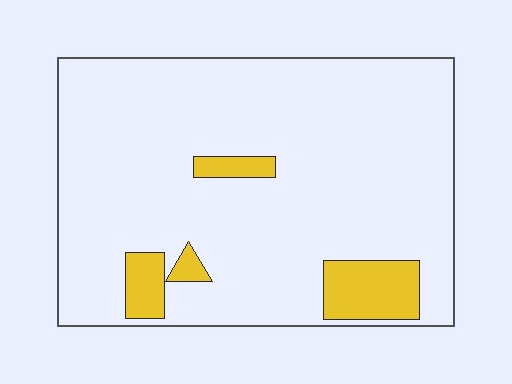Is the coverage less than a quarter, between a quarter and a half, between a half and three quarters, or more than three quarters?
Less than a quarter.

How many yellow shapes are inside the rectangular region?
4.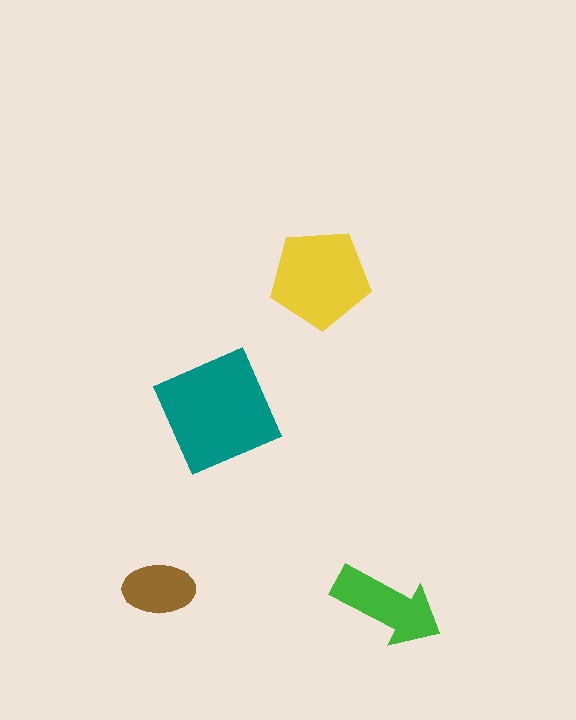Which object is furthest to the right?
The green arrow is rightmost.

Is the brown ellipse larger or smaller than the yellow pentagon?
Smaller.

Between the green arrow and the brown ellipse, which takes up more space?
The green arrow.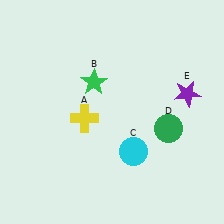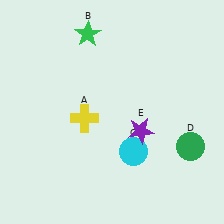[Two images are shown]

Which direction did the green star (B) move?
The green star (B) moved up.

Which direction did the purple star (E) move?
The purple star (E) moved left.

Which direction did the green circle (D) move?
The green circle (D) moved right.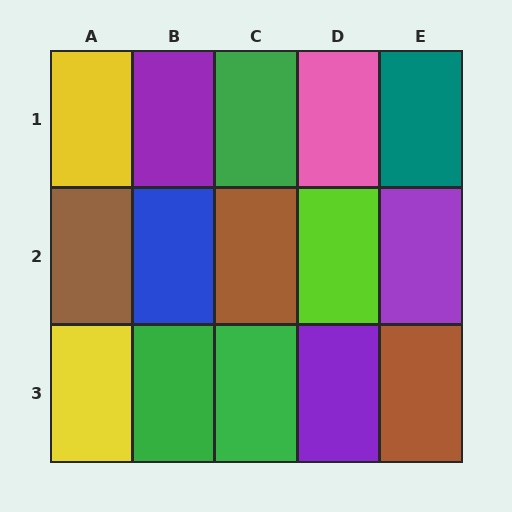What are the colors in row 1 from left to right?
Yellow, purple, green, pink, teal.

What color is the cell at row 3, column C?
Green.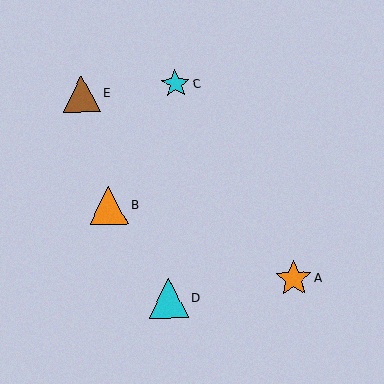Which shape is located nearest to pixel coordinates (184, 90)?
The cyan star (labeled C) at (176, 84) is nearest to that location.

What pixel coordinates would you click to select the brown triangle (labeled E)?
Click at (82, 94) to select the brown triangle E.